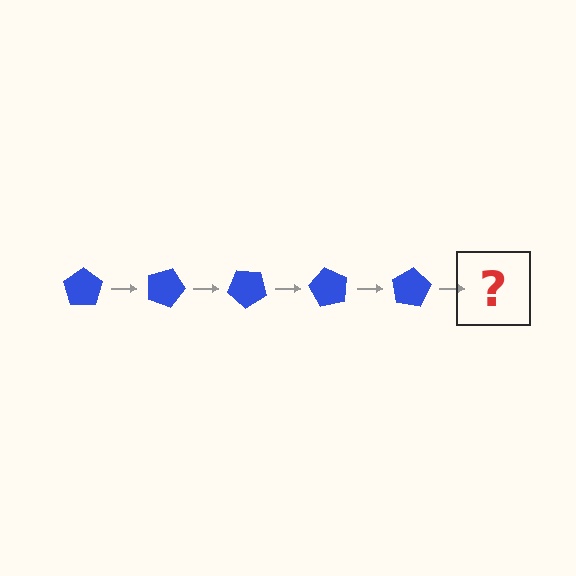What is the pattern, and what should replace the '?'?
The pattern is that the pentagon rotates 20 degrees each step. The '?' should be a blue pentagon rotated 100 degrees.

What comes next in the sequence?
The next element should be a blue pentagon rotated 100 degrees.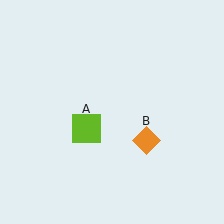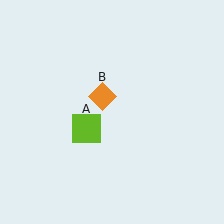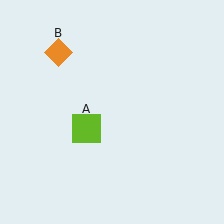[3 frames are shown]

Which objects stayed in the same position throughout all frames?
Lime square (object A) remained stationary.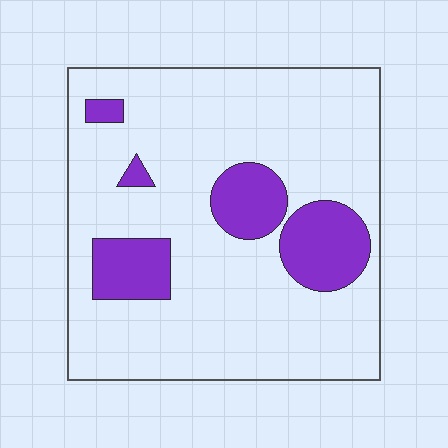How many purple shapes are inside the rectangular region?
5.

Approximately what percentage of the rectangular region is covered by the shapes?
Approximately 20%.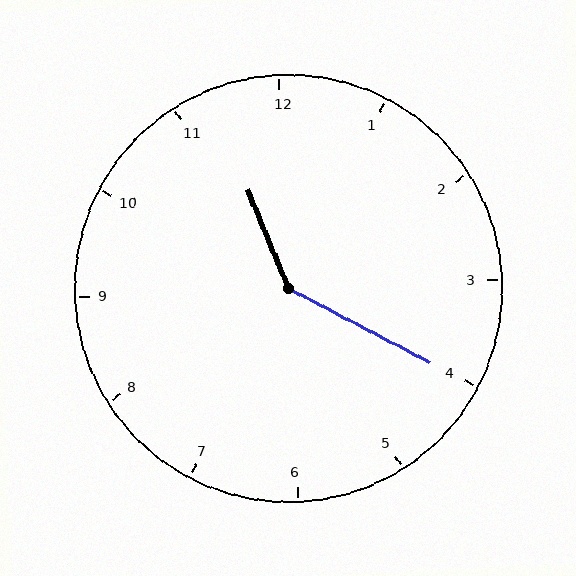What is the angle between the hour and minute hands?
Approximately 140 degrees.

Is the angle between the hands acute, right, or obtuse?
It is obtuse.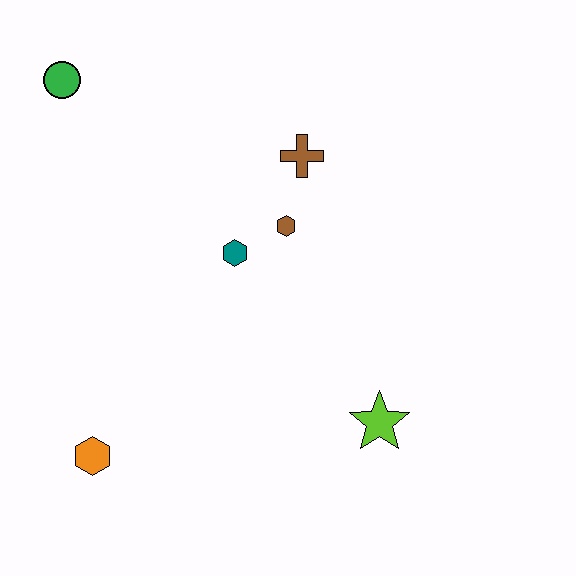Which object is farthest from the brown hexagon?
The orange hexagon is farthest from the brown hexagon.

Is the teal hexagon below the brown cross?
Yes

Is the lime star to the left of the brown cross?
No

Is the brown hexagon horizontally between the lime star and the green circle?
Yes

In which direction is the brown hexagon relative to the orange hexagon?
The brown hexagon is above the orange hexagon.